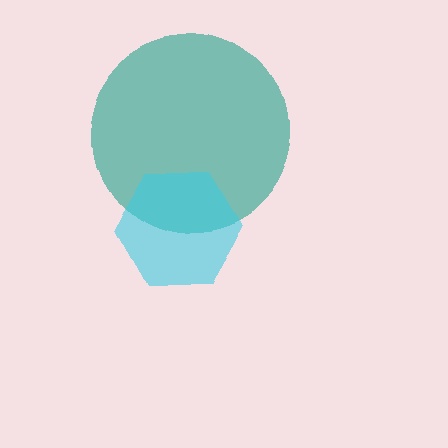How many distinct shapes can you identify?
There are 2 distinct shapes: a teal circle, a cyan hexagon.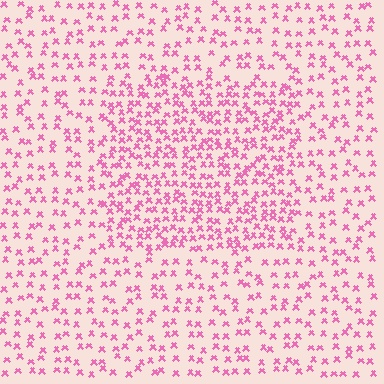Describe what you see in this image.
The image contains small pink elements arranged at two different densities. A rectangle-shaped region is visible where the elements are more densely packed than the surrounding area.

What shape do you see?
I see a rectangle.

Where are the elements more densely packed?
The elements are more densely packed inside the rectangle boundary.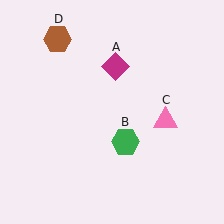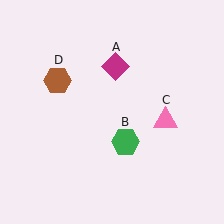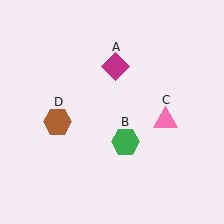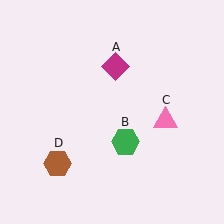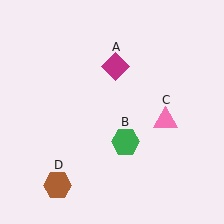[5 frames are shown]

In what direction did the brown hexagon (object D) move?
The brown hexagon (object D) moved down.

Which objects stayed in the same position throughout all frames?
Magenta diamond (object A) and green hexagon (object B) and pink triangle (object C) remained stationary.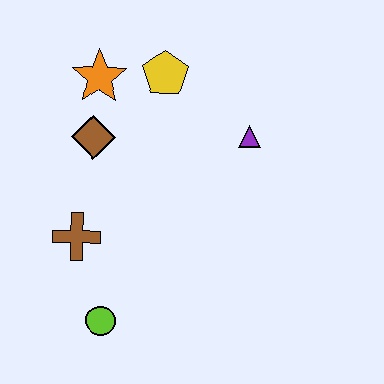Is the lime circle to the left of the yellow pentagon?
Yes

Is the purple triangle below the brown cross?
No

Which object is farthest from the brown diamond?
The lime circle is farthest from the brown diamond.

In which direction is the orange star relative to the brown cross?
The orange star is above the brown cross.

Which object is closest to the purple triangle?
The yellow pentagon is closest to the purple triangle.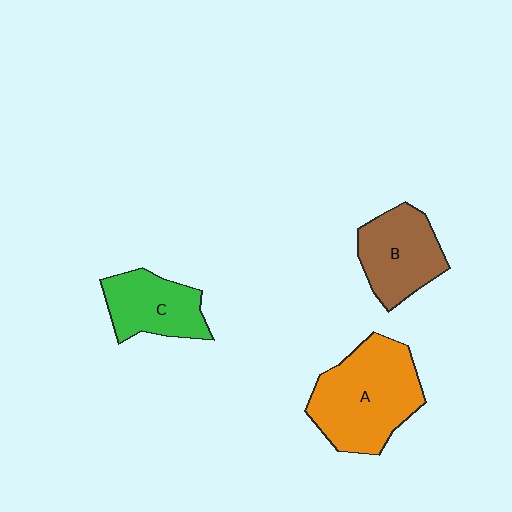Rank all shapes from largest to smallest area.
From largest to smallest: A (orange), B (brown), C (green).